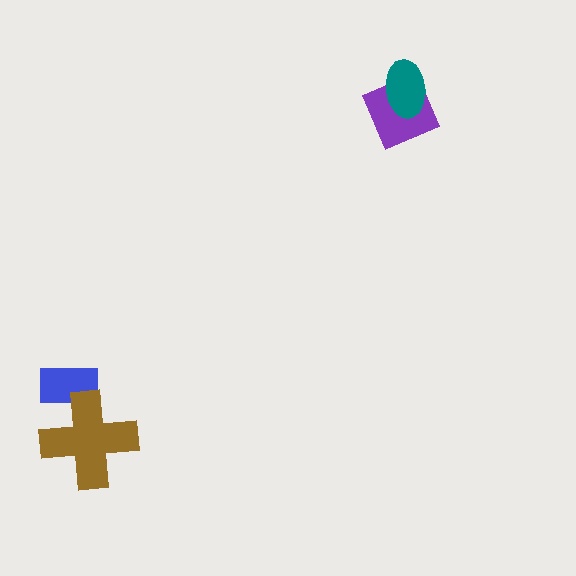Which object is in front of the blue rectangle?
The brown cross is in front of the blue rectangle.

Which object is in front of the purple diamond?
The teal ellipse is in front of the purple diamond.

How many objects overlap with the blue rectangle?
1 object overlaps with the blue rectangle.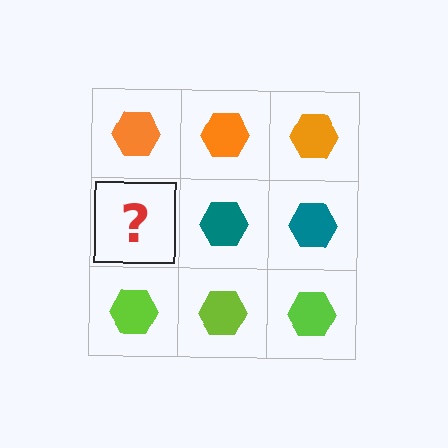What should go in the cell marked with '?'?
The missing cell should contain a teal hexagon.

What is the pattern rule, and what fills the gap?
The rule is that each row has a consistent color. The gap should be filled with a teal hexagon.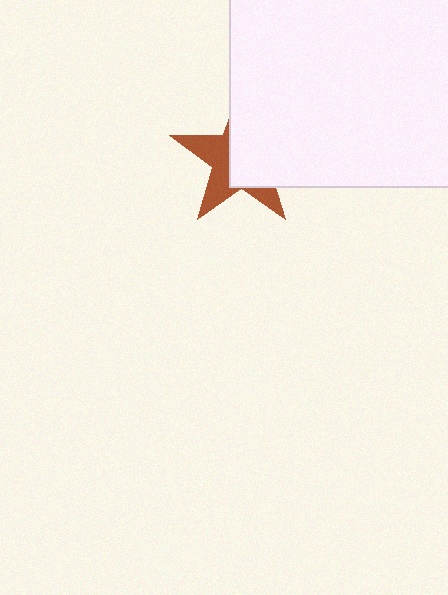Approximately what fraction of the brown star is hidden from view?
Roughly 56% of the brown star is hidden behind the white square.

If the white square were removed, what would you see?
You would see the complete brown star.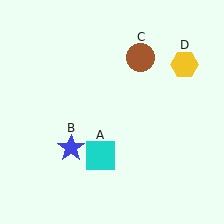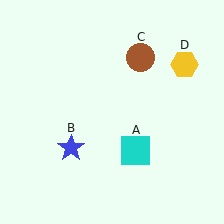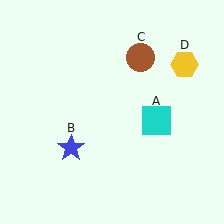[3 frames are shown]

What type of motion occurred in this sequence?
The cyan square (object A) rotated counterclockwise around the center of the scene.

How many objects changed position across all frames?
1 object changed position: cyan square (object A).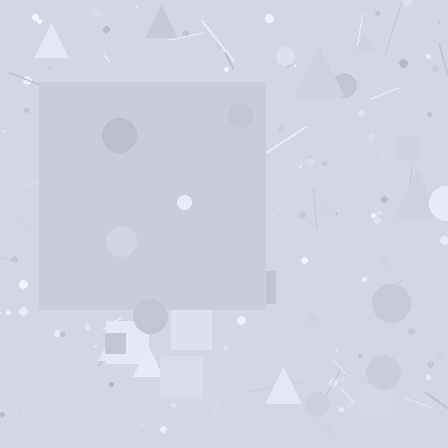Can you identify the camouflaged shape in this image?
The camouflaged shape is a square.